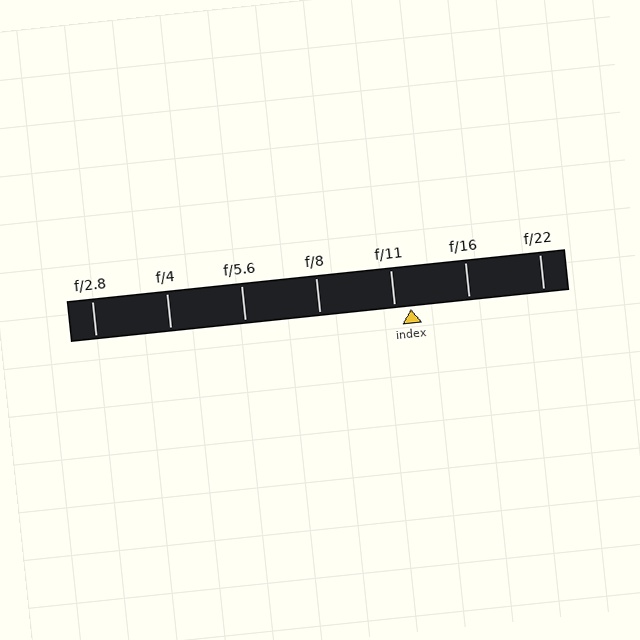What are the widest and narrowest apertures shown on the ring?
The widest aperture shown is f/2.8 and the narrowest is f/22.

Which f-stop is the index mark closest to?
The index mark is closest to f/11.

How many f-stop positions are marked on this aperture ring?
There are 7 f-stop positions marked.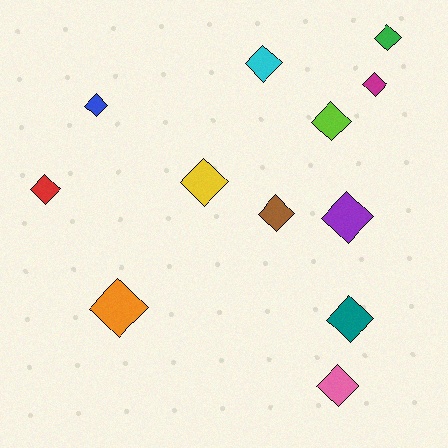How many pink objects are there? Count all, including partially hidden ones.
There is 1 pink object.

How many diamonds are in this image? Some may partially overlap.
There are 12 diamonds.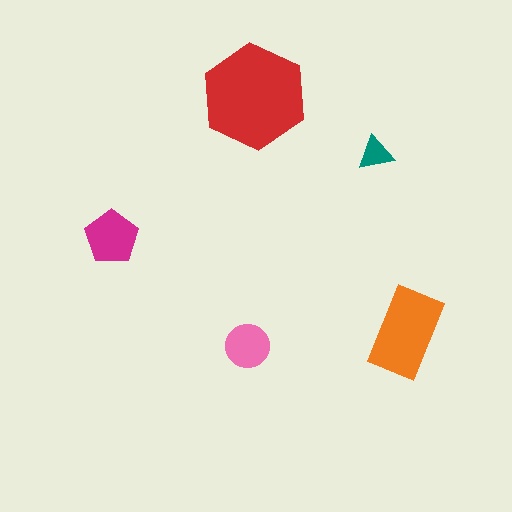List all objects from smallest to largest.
The teal triangle, the pink circle, the magenta pentagon, the orange rectangle, the red hexagon.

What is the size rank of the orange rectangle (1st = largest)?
2nd.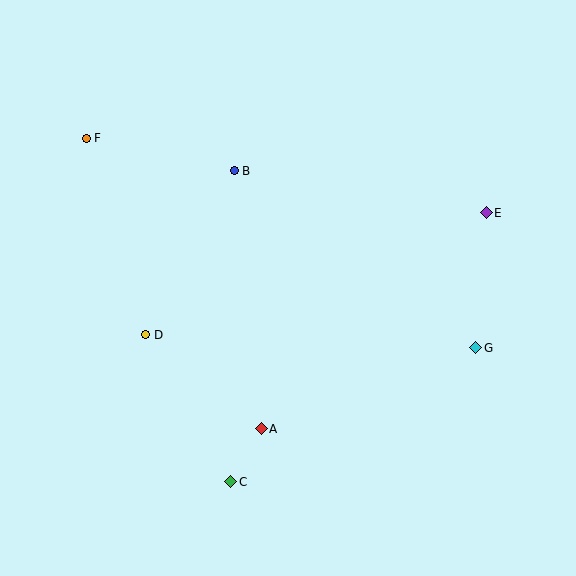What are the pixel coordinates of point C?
Point C is at (231, 482).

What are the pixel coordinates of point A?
Point A is at (261, 429).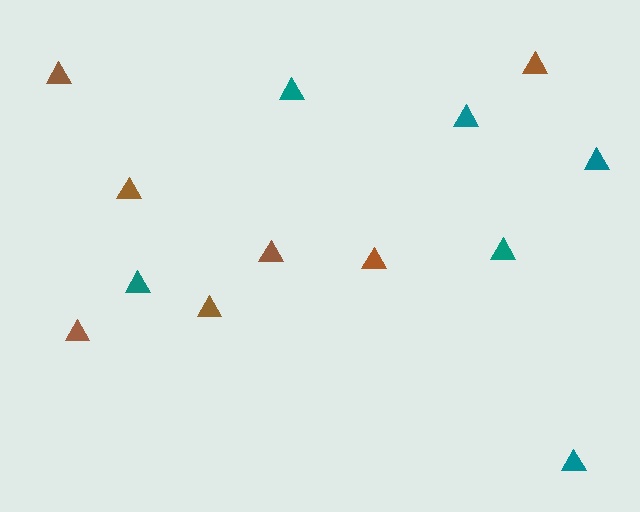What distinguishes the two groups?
There are 2 groups: one group of teal triangles (6) and one group of brown triangles (7).